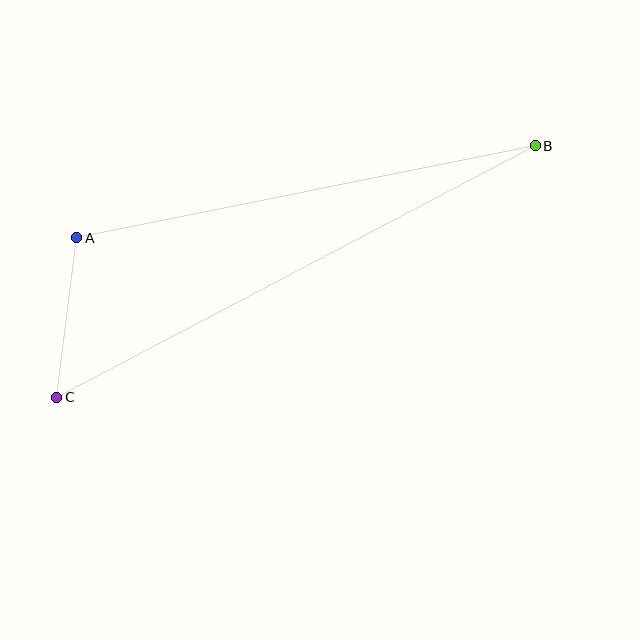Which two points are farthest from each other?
Points B and C are farthest from each other.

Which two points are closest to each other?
Points A and C are closest to each other.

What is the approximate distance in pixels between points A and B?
The distance between A and B is approximately 468 pixels.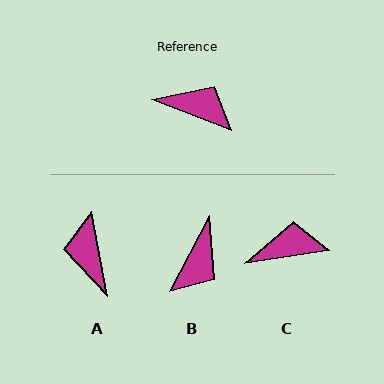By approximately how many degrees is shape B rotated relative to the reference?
Approximately 96 degrees clockwise.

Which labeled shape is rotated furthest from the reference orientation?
A, about 122 degrees away.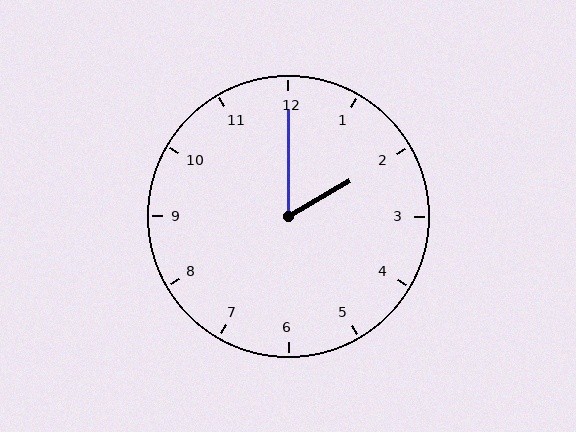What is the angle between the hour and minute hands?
Approximately 60 degrees.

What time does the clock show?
2:00.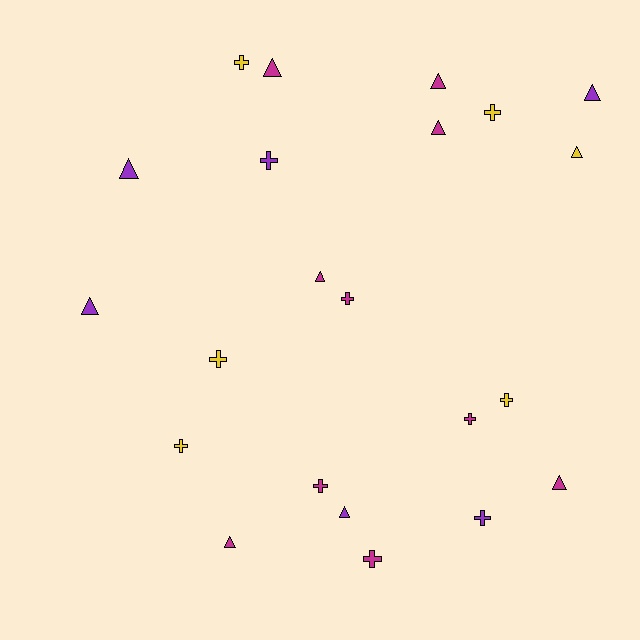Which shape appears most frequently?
Cross, with 11 objects.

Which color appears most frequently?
Magenta, with 10 objects.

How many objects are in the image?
There are 22 objects.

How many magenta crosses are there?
There are 4 magenta crosses.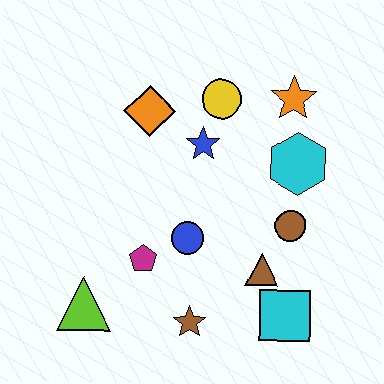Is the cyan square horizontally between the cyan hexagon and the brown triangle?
Yes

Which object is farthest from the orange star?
The lime triangle is farthest from the orange star.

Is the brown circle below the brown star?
No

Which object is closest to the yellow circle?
The blue star is closest to the yellow circle.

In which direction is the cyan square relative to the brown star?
The cyan square is to the right of the brown star.